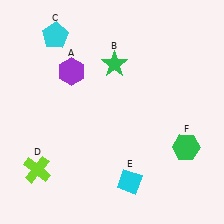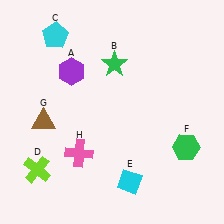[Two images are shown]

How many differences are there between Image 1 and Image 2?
There are 2 differences between the two images.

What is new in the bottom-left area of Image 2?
A brown triangle (G) was added in the bottom-left area of Image 2.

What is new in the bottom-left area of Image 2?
A pink cross (H) was added in the bottom-left area of Image 2.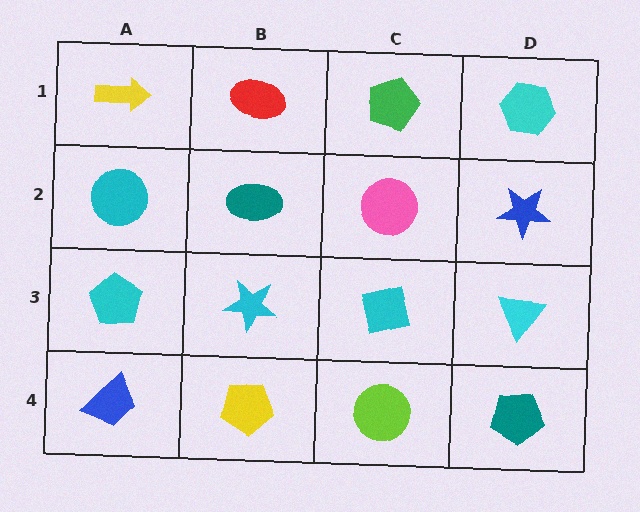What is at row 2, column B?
A teal ellipse.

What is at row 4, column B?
A yellow pentagon.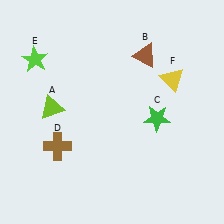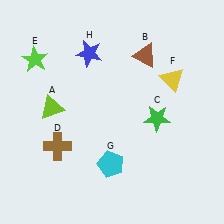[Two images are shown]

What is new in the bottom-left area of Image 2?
A cyan pentagon (G) was added in the bottom-left area of Image 2.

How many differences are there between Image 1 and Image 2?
There are 2 differences between the two images.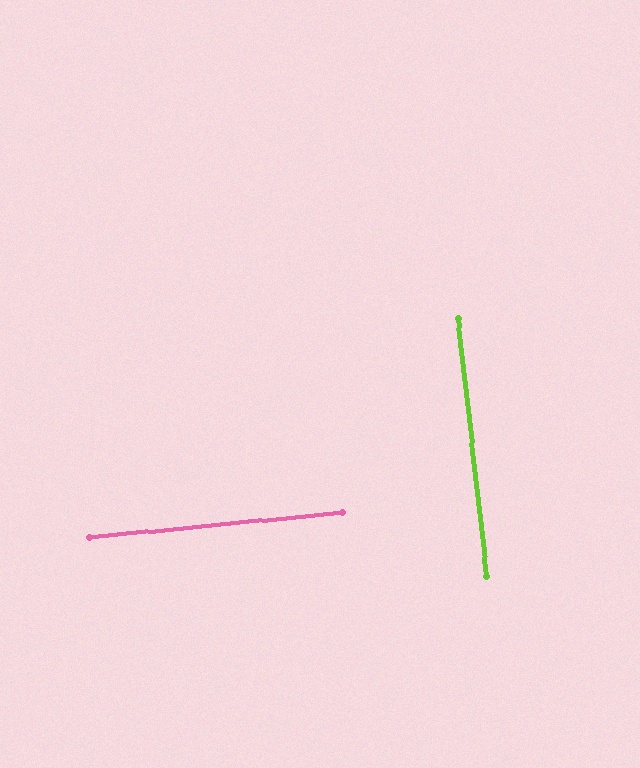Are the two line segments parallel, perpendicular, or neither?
Perpendicular — they meet at approximately 89°.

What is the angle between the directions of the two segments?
Approximately 89 degrees.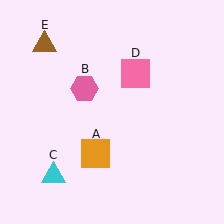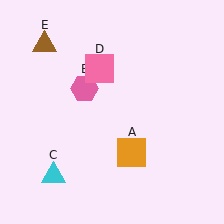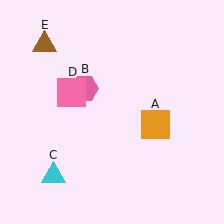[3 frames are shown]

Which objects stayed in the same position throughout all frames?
Pink hexagon (object B) and cyan triangle (object C) and brown triangle (object E) remained stationary.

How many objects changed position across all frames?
2 objects changed position: orange square (object A), pink square (object D).